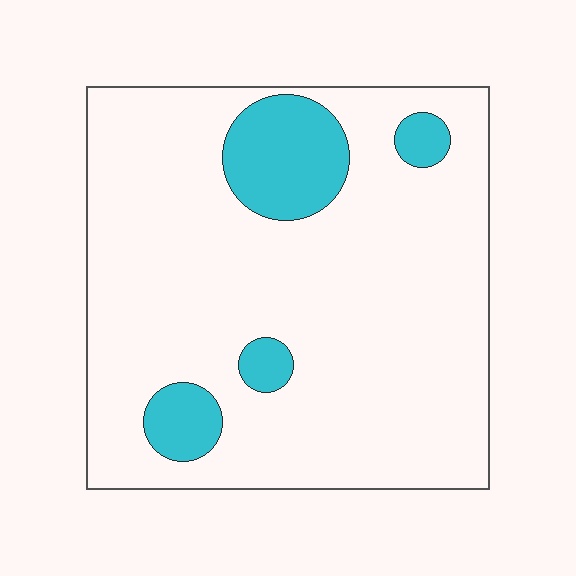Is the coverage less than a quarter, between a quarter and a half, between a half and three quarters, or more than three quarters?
Less than a quarter.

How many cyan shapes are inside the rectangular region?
4.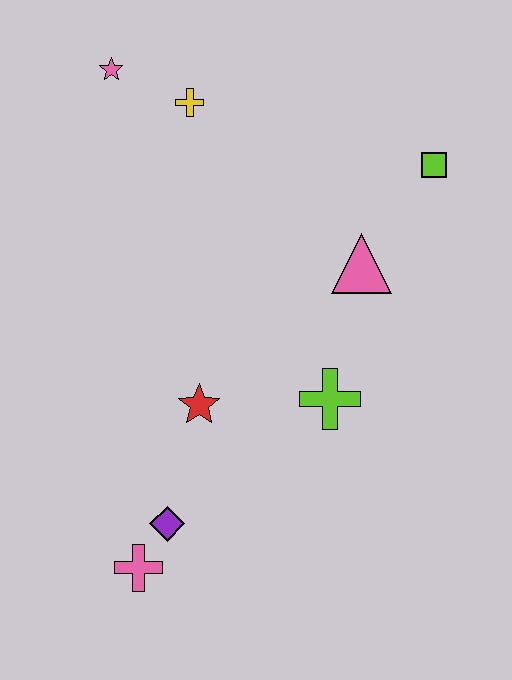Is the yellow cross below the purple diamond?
No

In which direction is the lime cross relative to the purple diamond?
The lime cross is to the right of the purple diamond.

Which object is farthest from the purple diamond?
The pink star is farthest from the purple diamond.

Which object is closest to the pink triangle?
The lime square is closest to the pink triangle.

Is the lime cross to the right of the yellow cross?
Yes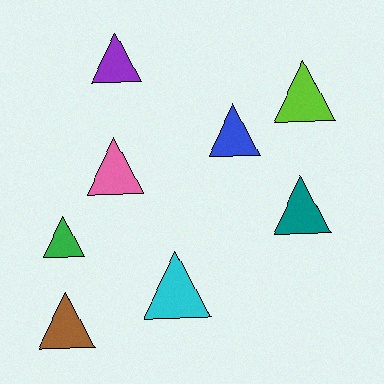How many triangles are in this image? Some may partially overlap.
There are 8 triangles.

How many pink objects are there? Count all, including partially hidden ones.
There is 1 pink object.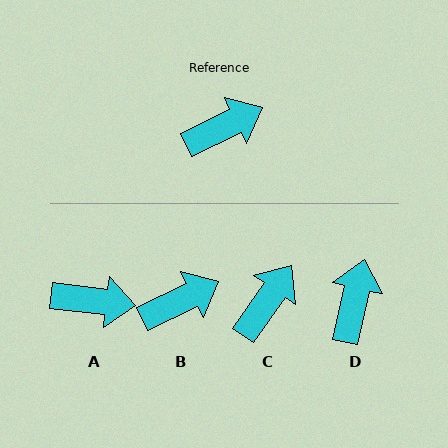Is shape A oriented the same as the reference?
No, it is off by about 33 degrees.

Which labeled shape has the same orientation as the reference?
B.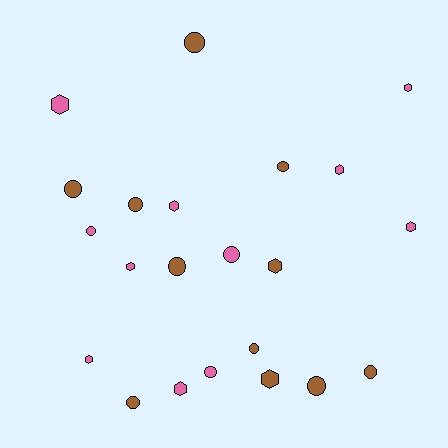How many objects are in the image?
There are 22 objects.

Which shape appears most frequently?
Circle, with 12 objects.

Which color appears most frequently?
Pink, with 11 objects.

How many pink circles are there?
There are 3 pink circles.